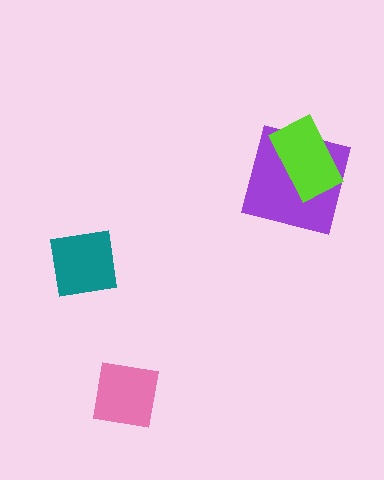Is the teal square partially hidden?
No, no other shape covers it.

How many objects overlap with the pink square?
0 objects overlap with the pink square.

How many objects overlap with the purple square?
1 object overlaps with the purple square.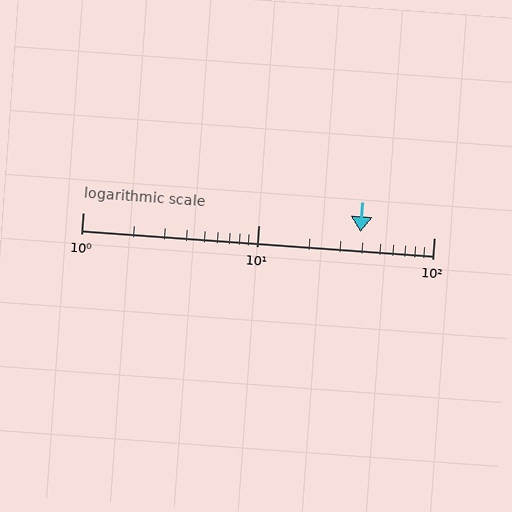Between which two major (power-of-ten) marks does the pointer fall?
The pointer is between 10 and 100.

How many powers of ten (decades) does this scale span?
The scale spans 2 decades, from 1 to 100.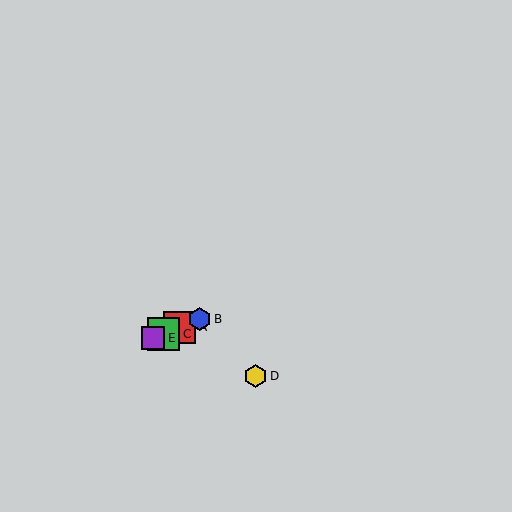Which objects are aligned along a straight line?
Objects A, B, C, E are aligned along a straight line.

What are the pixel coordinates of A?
Object A is at (180, 327).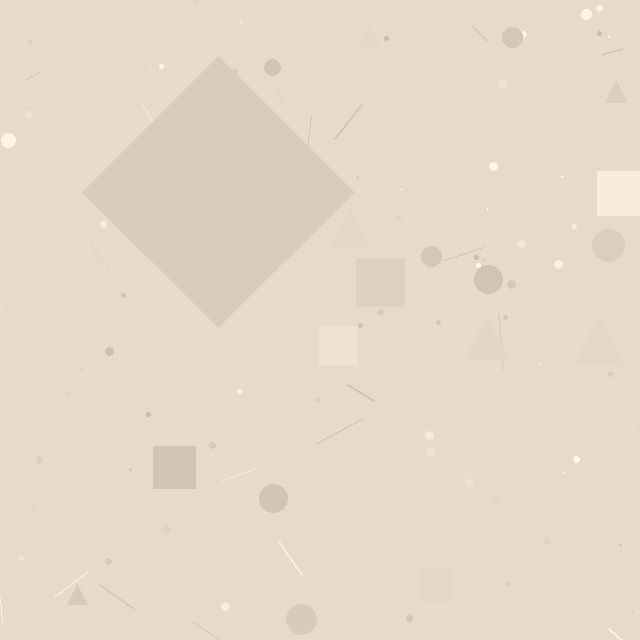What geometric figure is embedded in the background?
A diamond is embedded in the background.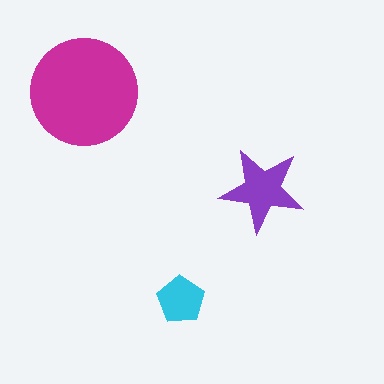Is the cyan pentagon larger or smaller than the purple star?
Smaller.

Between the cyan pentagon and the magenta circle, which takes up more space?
The magenta circle.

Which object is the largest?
The magenta circle.